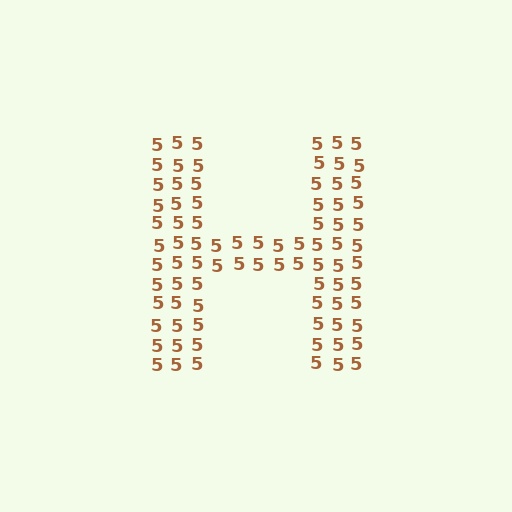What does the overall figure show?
The overall figure shows the letter H.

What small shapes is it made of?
It is made of small digit 5's.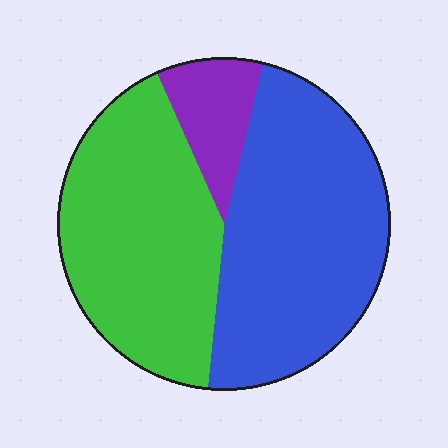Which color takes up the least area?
Purple, at roughly 10%.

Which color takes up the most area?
Blue, at roughly 50%.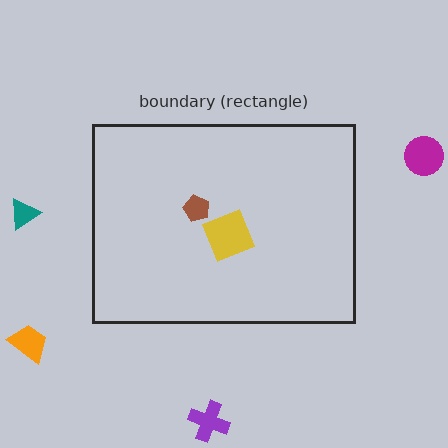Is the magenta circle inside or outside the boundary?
Outside.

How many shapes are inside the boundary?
2 inside, 4 outside.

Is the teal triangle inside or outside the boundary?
Outside.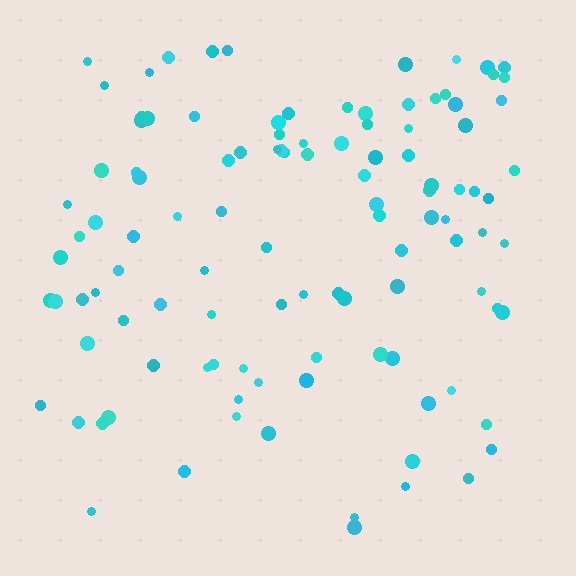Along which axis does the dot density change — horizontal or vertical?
Vertical.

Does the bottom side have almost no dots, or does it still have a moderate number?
Still a moderate number, just noticeably fewer than the top.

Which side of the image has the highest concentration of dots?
The top.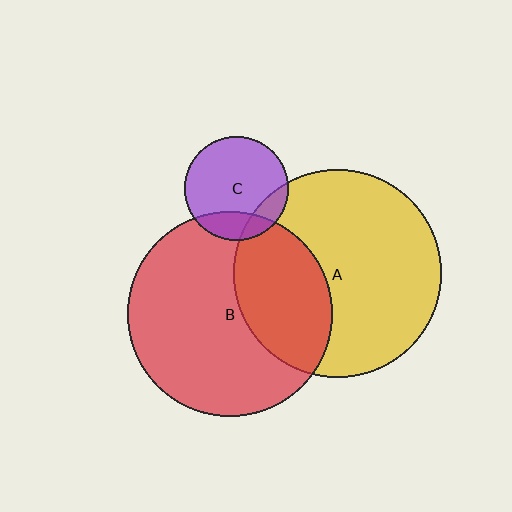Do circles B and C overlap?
Yes.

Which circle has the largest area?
Circle A (yellow).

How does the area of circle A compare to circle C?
Approximately 4.0 times.